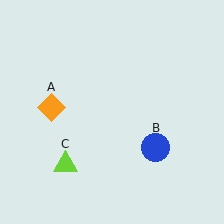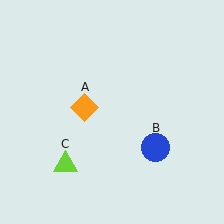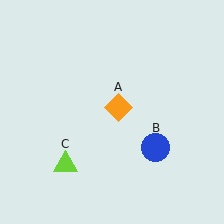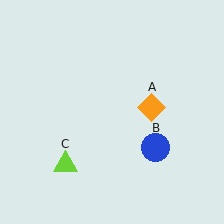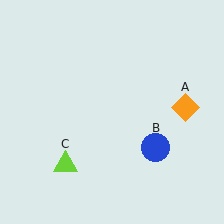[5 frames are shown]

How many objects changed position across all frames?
1 object changed position: orange diamond (object A).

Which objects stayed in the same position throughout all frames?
Blue circle (object B) and lime triangle (object C) remained stationary.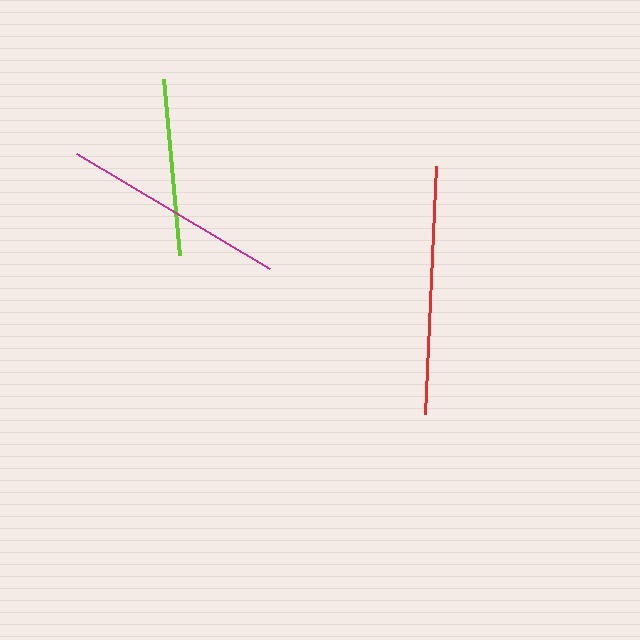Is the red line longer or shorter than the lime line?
The red line is longer than the lime line.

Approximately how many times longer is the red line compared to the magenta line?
The red line is approximately 1.1 times the length of the magenta line.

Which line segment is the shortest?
The lime line is the shortest at approximately 176 pixels.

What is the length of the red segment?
The red segment is approximately 248 pixels long.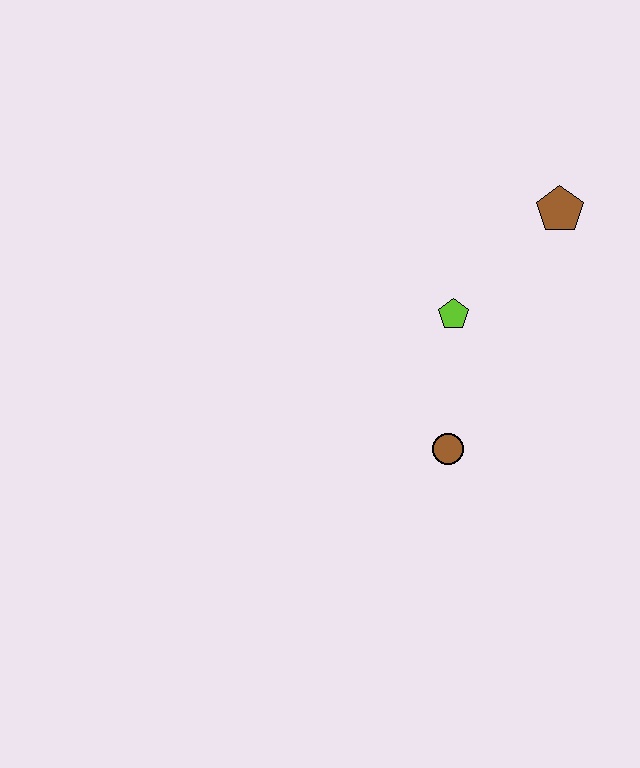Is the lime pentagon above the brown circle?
Yes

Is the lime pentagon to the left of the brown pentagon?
Yes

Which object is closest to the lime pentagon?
The brown circle is closest to the lime pentagon.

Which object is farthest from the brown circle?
The brown pentagon is farthest from the brown circle.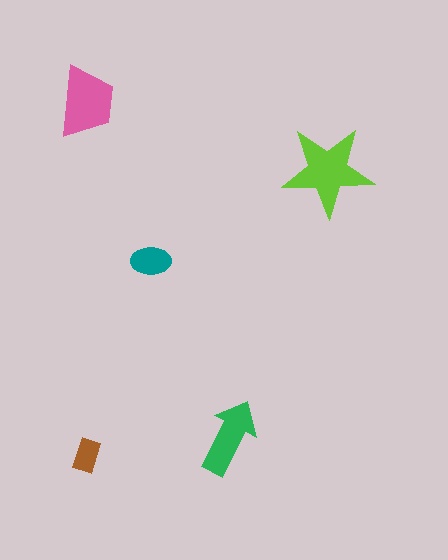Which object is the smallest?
The brown rectangle.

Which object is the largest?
The lime star.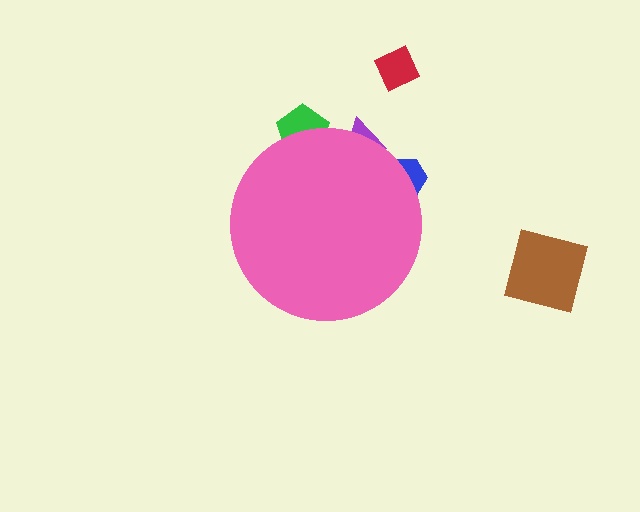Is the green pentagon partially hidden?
Yes, the green pentagon is partially hidden behind the pink circle.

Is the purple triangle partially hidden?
Yes, the purple triangle is partially hidden behind the pink circle.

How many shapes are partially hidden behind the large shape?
3 shapes are partially hidden.